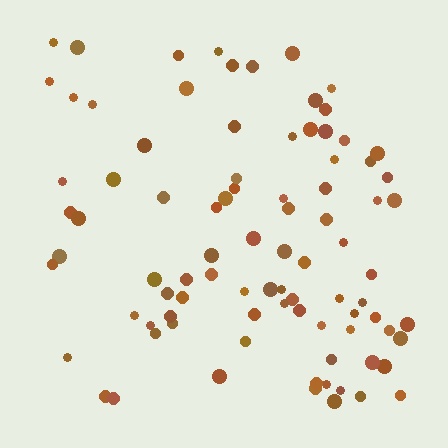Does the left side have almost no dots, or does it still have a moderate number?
Still a moderate number, just noticeably fewer than the right.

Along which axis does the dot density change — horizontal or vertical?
Horizontal.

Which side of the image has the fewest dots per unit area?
The left.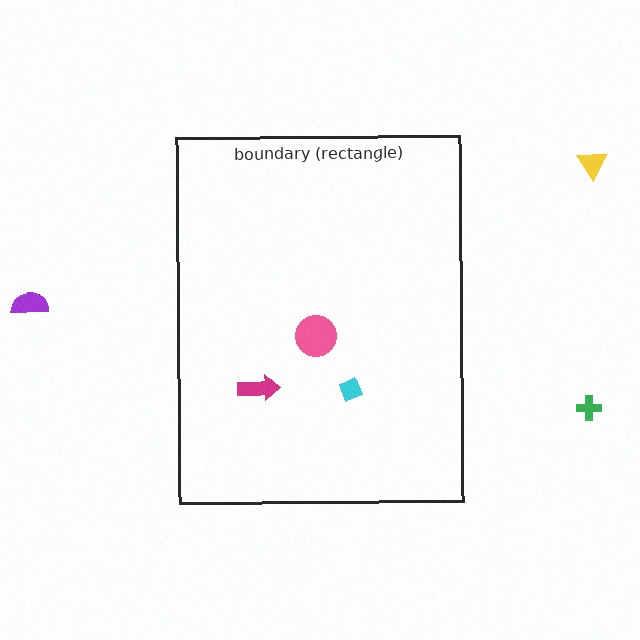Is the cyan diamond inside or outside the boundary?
Inside.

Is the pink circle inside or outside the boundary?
Inside.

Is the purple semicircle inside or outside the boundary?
Outside.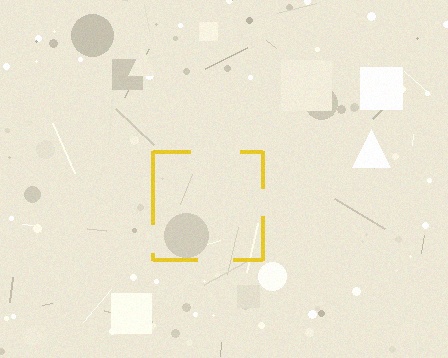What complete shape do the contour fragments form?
The contour fragments form a square.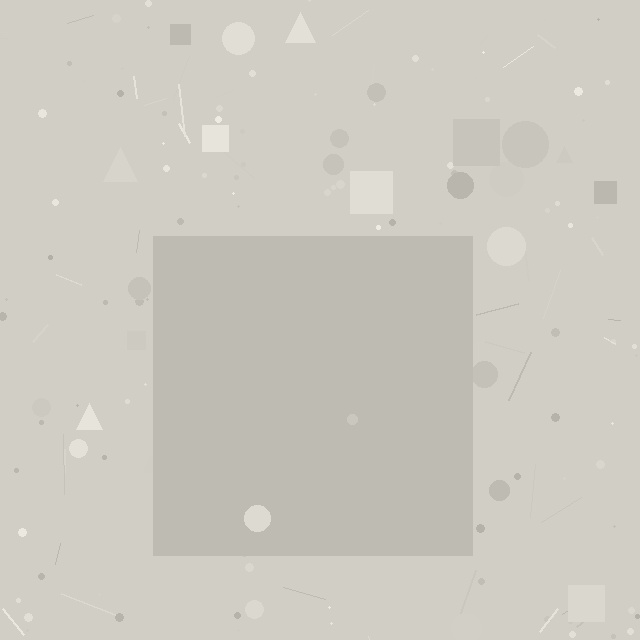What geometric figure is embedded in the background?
A square is embedded in the background.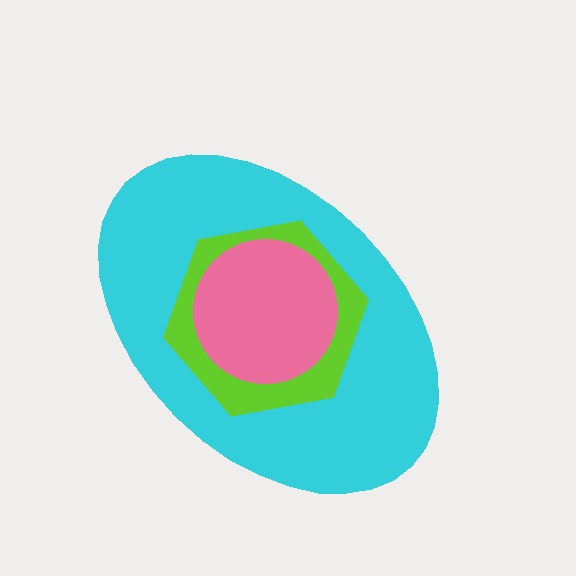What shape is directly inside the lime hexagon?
The pink circle.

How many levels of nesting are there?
3.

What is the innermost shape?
The pink circle.